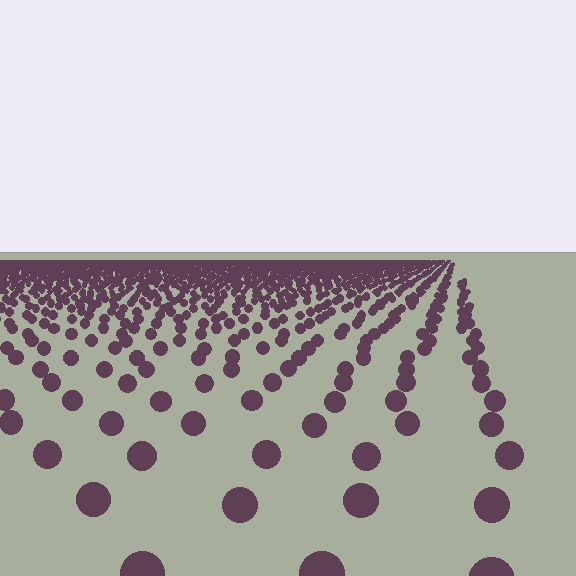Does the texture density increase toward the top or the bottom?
Density increases toward the top.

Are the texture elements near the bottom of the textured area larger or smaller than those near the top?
Larger. Near the bottom, elements are closer to the viewer and appear at a bigger on-screen size.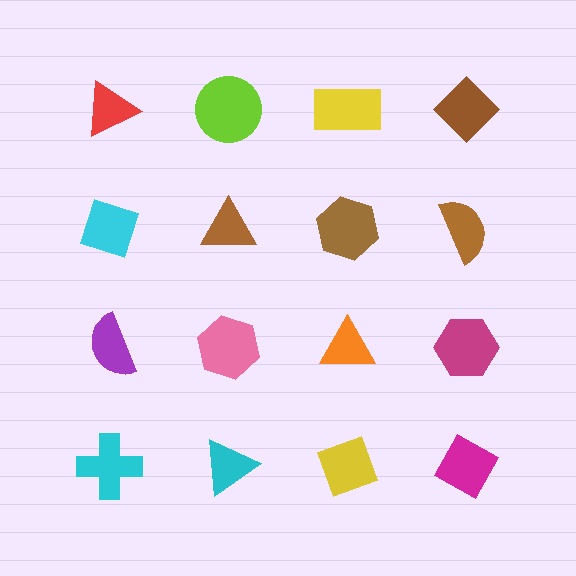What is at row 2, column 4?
A brown semicircle.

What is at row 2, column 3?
A brown hexagon.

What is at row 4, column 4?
A magenta diamond.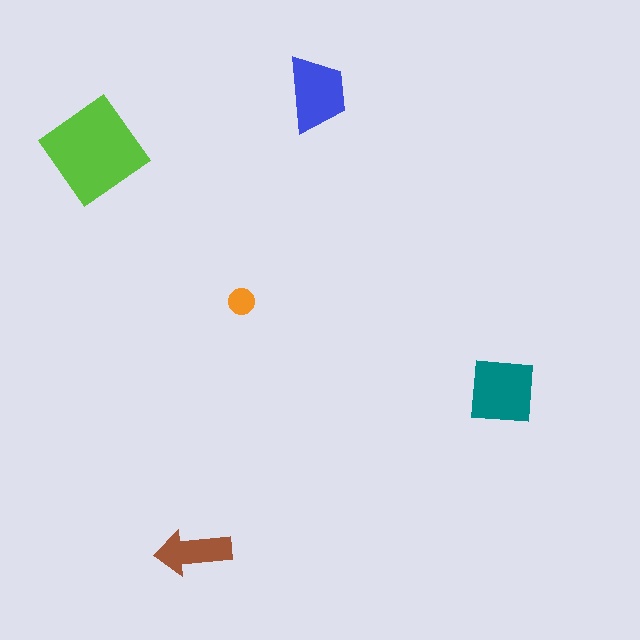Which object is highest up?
The blue trapezoid is topmost.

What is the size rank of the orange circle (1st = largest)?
5th.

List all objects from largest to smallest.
The lime diamond, the teal square, the blue trapezoid, the brown arrow, the orange circle.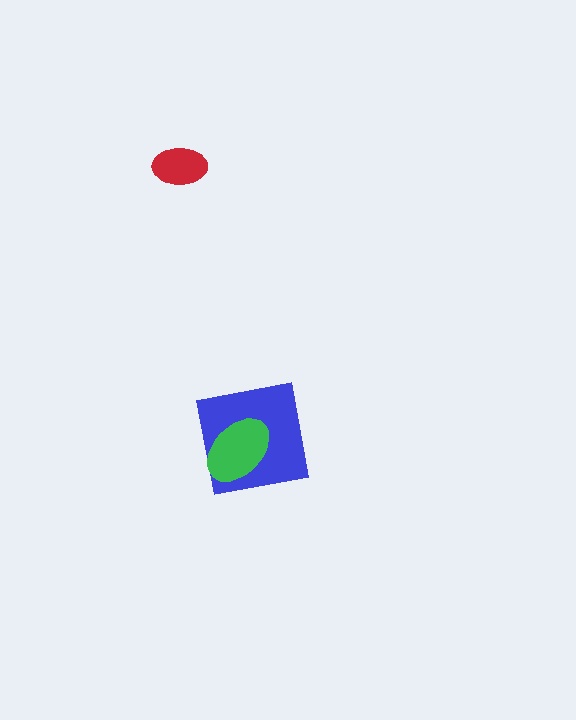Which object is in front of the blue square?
The green ellipse is in front of the blue square.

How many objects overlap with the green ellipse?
1 object overlaps with the green ellipse.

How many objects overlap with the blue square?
1 object overlaps with the blue square.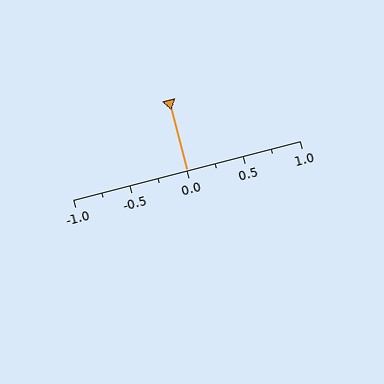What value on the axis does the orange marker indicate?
The marker indicates approximately 0.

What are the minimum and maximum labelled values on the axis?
The axis runs from -1.0 to 1.0.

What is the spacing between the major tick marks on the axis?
The major ticks are spaced 0.5 apart.